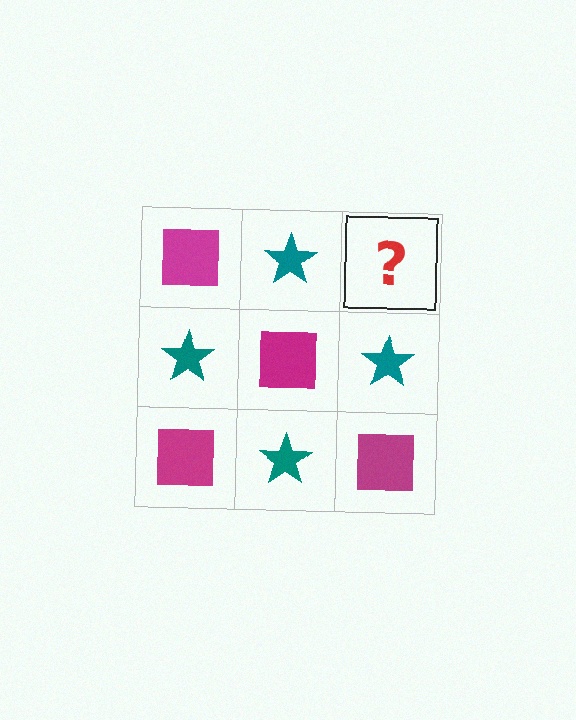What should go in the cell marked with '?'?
The missing cell should contain a magenta square.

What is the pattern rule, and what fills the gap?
The rule is that it alternates magenta square and teal star in a checkerboard pattern. The gap should be filled with a magenta square.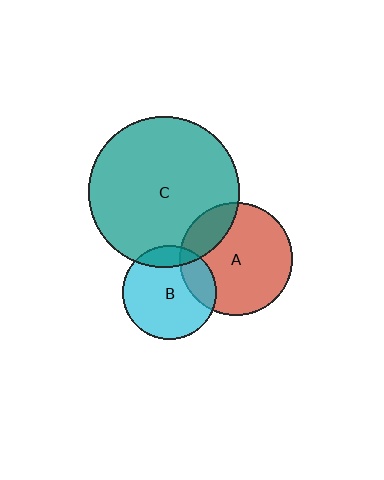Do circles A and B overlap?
Yes.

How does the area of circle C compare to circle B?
Approximately 2.6 times.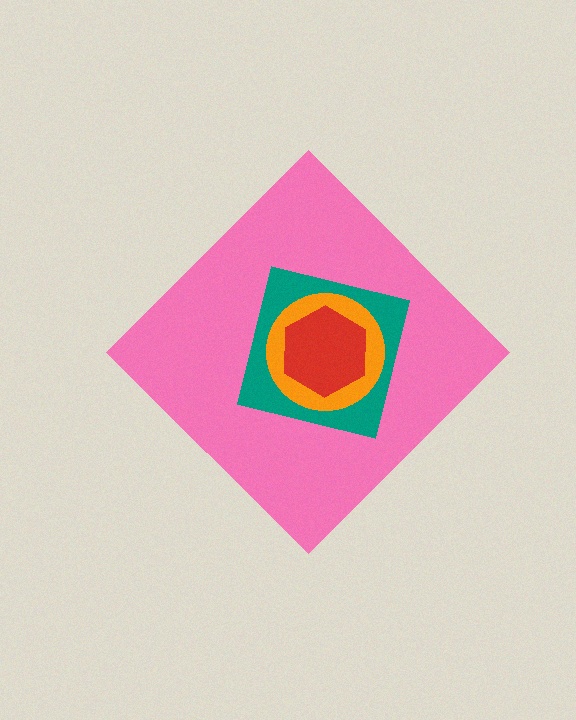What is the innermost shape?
The red hexagon.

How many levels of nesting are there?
4.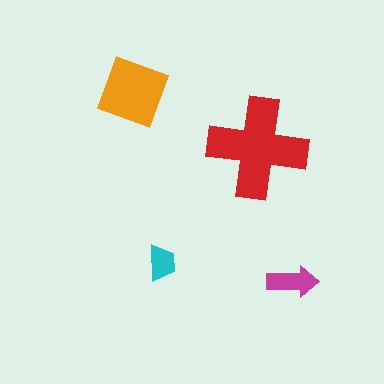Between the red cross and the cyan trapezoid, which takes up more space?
The red cross.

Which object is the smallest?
The cyan trapezoid.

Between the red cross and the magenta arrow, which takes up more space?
The red cross.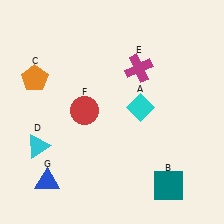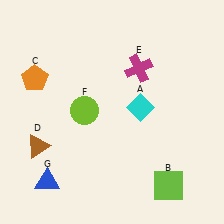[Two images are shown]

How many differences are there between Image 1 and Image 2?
There are 3 differences between the two images.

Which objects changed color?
B changed from teal to lime. D changed from cyan to brown. F changed from red to lime.